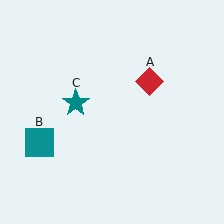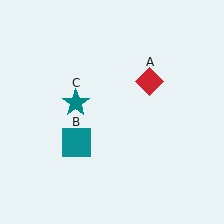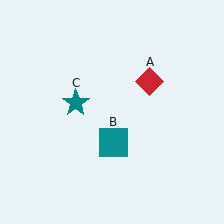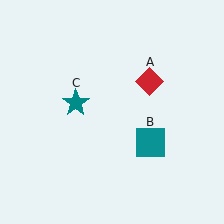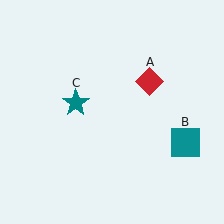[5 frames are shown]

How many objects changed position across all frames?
1 object changed position: teal square (object B).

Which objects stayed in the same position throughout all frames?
Red diamond (object A) and teal star (object C) remained stationary.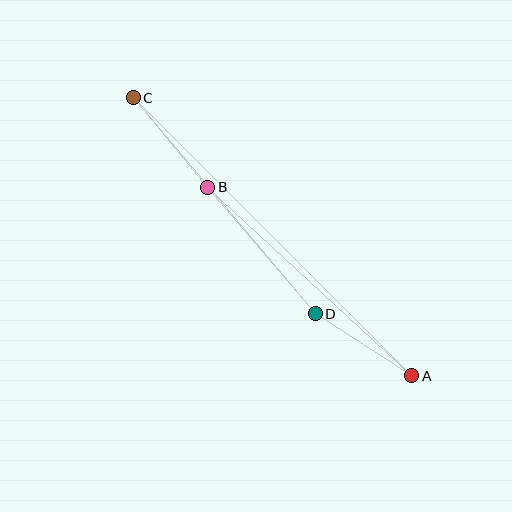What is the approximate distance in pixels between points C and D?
The distance between C and D is approximately 282 pixels.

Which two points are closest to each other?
Points A and D are closest to each other.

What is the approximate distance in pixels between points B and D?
The distance between B and D is approximately 166 pixels.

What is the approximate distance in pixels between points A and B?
The distance between A and B is approximately 278 pixels.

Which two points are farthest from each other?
Points A and C are farthest from each other.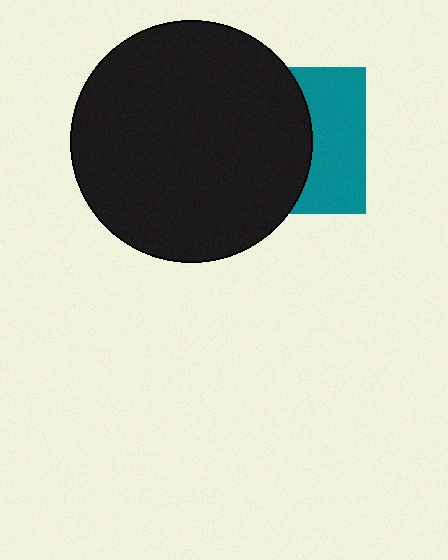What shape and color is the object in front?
The object in front is a black circle.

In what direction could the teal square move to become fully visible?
The teal square could move right. That would shift it out from behind the black circle entirely.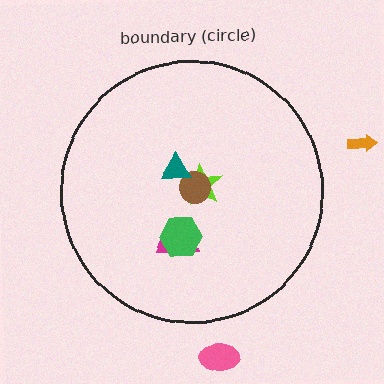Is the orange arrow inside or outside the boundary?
Outside.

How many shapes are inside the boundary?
5 inside, 2 outside.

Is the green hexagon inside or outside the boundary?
Inside.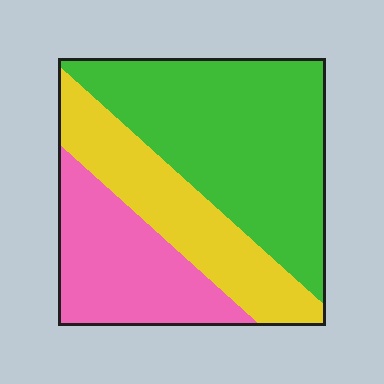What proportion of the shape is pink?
Pink takes up between a sixth and a third of the shape.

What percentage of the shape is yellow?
Yellow covers 26% of the shape.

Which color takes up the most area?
Green, at roughly 50%.